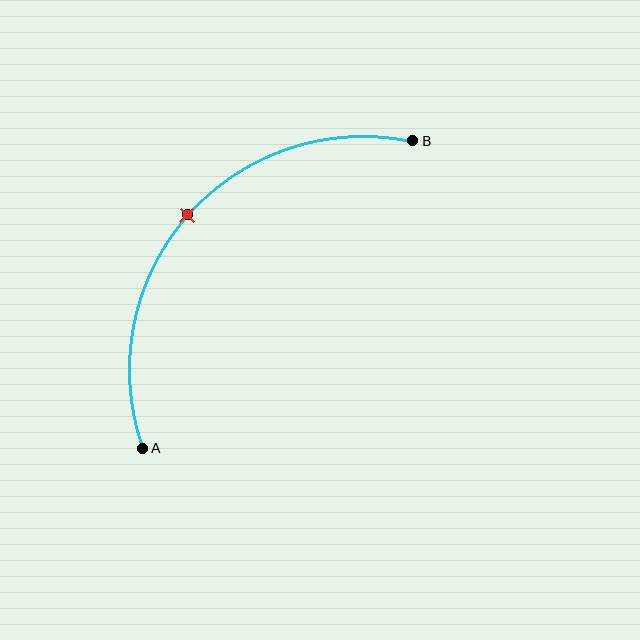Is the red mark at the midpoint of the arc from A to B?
Yes. The red mark lies on the arc at equal arc-length from both A and B — it is the arc midpoint.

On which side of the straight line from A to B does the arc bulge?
The arc bulges above and to the left of the straight line connecting A and B.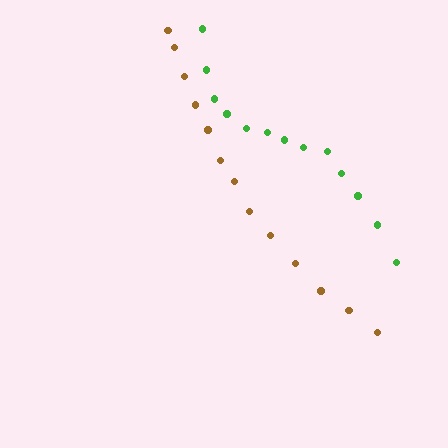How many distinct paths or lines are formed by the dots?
There are 2 distinct paths.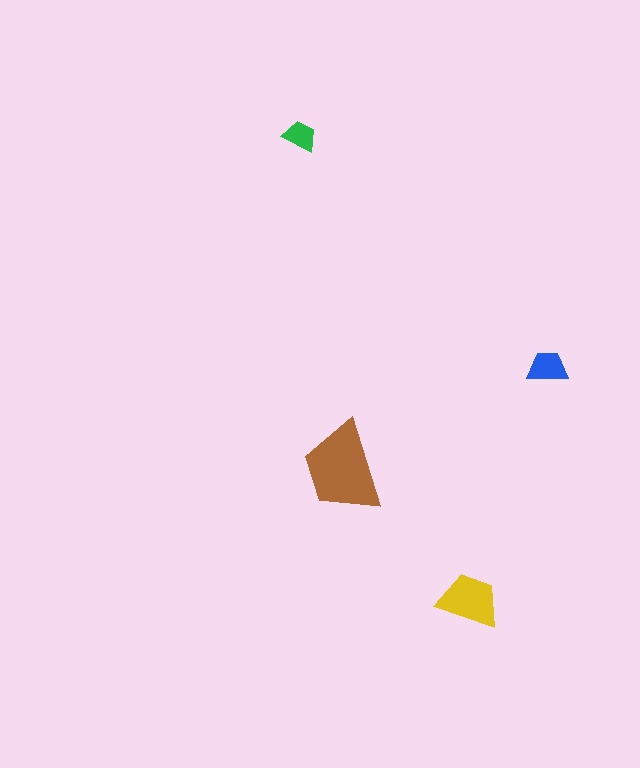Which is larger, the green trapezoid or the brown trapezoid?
The brown one.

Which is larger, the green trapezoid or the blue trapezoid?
The blue one.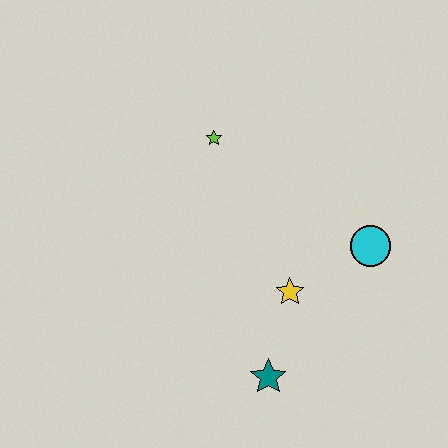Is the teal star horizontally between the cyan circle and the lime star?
Yes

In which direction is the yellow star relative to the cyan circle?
The yellow star is to the left of the cyan circle.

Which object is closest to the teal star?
The yellow star is closest to the teal star.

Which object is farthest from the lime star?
The teal star is farthest from the lime star.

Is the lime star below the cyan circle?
No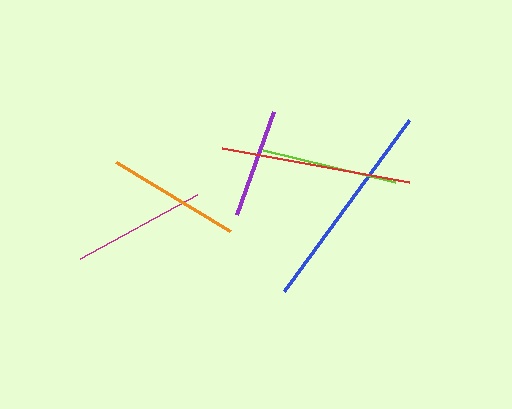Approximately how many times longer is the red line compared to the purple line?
The red line is approximately 1.7 times the length of the purple line.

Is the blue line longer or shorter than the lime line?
The blue line is longer than the lime line.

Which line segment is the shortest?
The purple line is the shortest at approximately 110 pixels.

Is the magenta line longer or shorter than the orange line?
The orange line is longer than the magenta line.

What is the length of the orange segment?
The orange segment is approximately 133 pixels long.